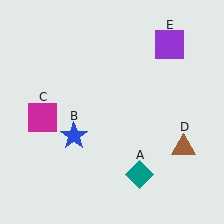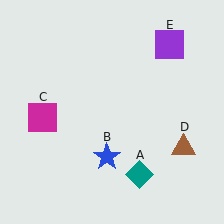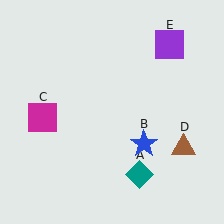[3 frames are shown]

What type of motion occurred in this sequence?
The blue star (object B) rotated counterclockwise around the center of the scene.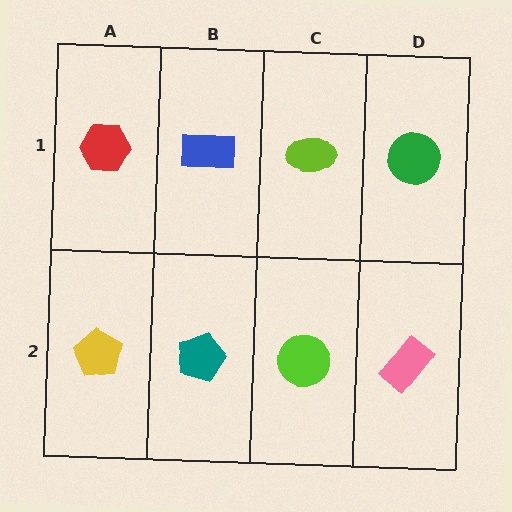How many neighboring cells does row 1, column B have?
3.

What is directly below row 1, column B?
A teal pentagon.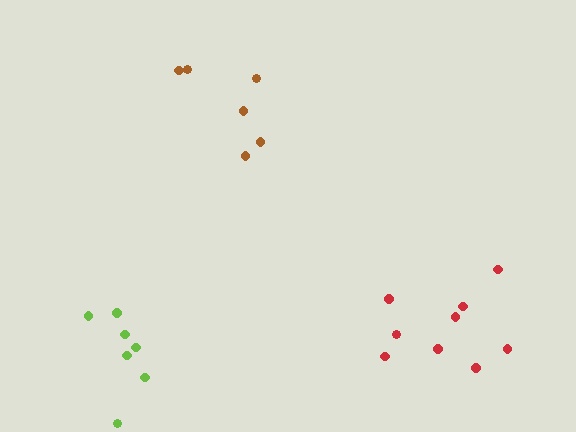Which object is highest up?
The brown cluster is topmost.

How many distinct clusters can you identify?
There are 3 distinct clusters.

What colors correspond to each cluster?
The clusters are colored: red, lime, brown.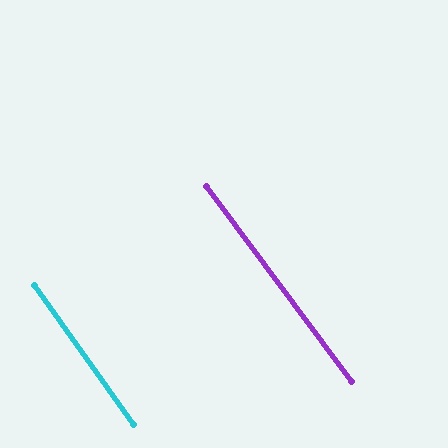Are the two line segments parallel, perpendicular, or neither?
Parallel — their directions differ by only 1.3°.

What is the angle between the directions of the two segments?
Approximately 1 degree.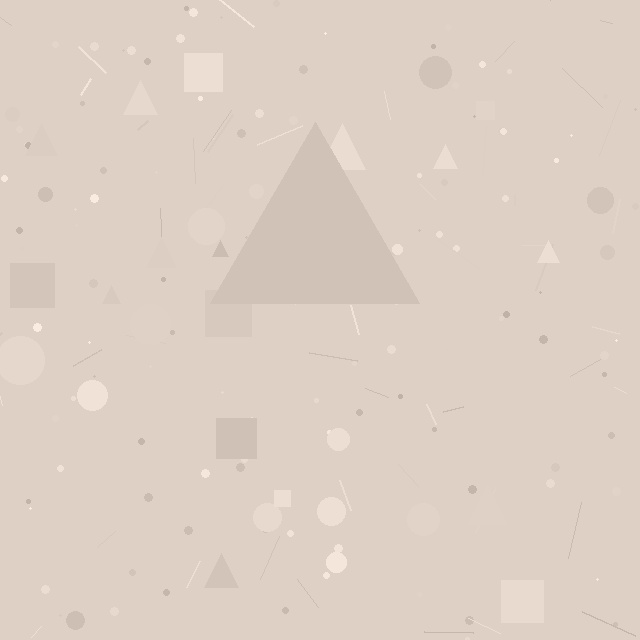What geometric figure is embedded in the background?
A triangle is embedded in the background.